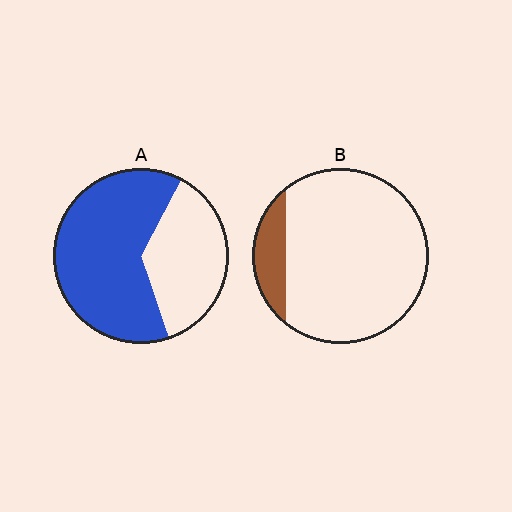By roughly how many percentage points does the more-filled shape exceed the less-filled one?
By roughly 50 percentage points (A over B).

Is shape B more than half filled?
No.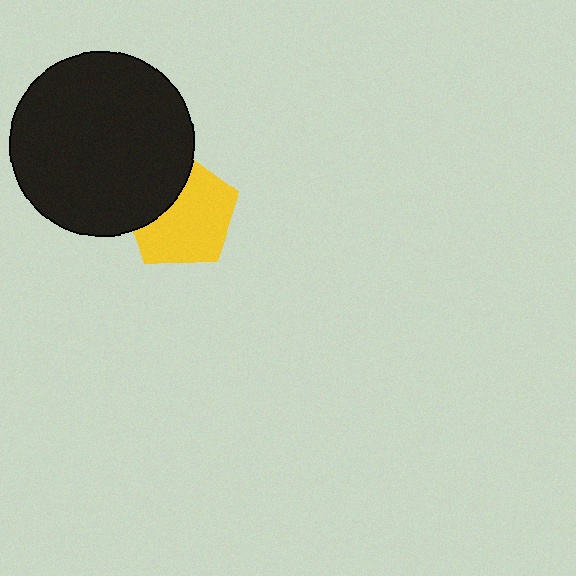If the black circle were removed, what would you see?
You would see the complete yellow pentagon.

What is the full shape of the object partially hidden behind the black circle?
The partially hidden object is a yellow pentagon.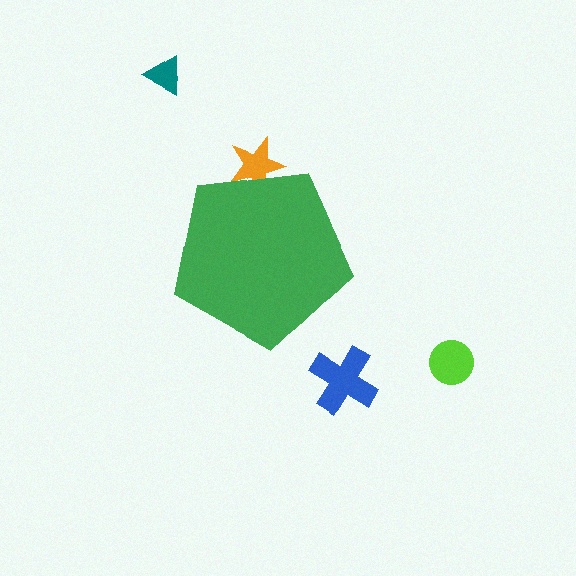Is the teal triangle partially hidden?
No, the teal triangle is fully visible.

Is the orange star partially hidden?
Yes, the orange star is partially hidden behind the green pentagon.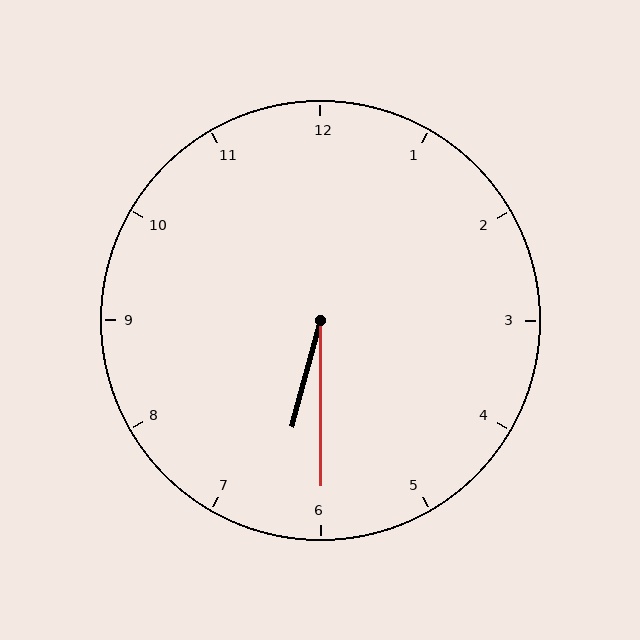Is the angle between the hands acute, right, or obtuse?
It is acute.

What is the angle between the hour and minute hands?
Approximately 15 degrees.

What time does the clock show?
6:30.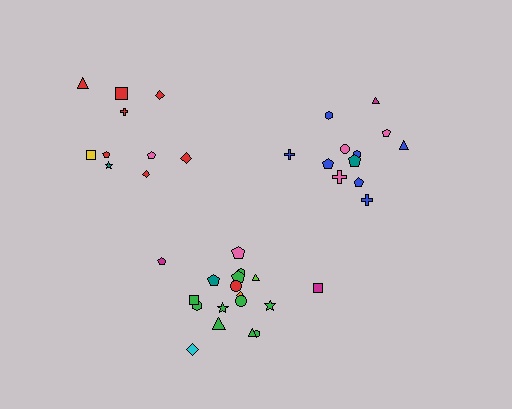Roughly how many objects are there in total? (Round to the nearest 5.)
Roughly 40 objects in total.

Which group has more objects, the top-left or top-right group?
The top-right group.